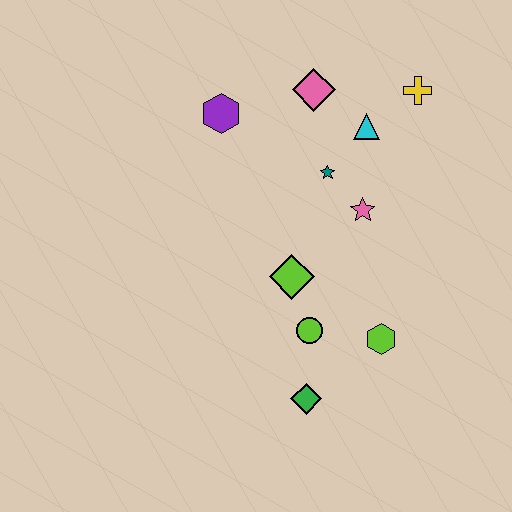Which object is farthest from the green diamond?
The yellow cross is farthest from the green diamond.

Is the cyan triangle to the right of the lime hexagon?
No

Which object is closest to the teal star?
The pink star is closest to the teal star.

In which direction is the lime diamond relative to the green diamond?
The lime diamond is above the green diamond.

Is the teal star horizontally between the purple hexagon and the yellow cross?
Yes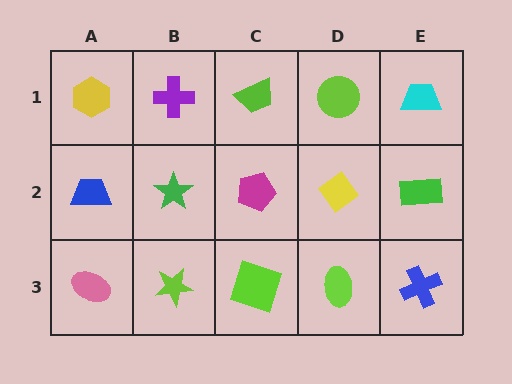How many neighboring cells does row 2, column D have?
4.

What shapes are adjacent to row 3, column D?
A yellow diamond (row 2, column D), a lime square (row 3, column C), a blue cross (row 3, column E).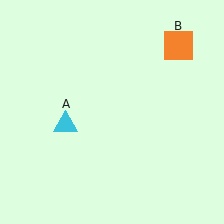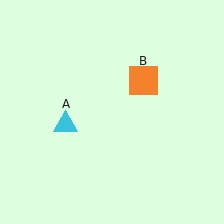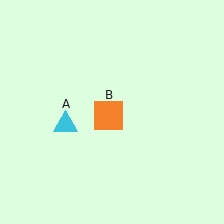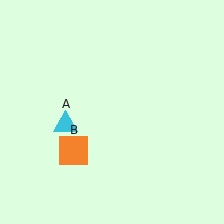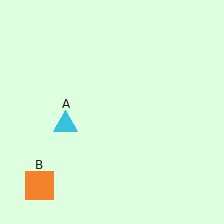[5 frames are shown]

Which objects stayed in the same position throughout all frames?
Cyan triangle (object A) remained stationary.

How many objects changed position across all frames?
1 object changed position: orange square (object B).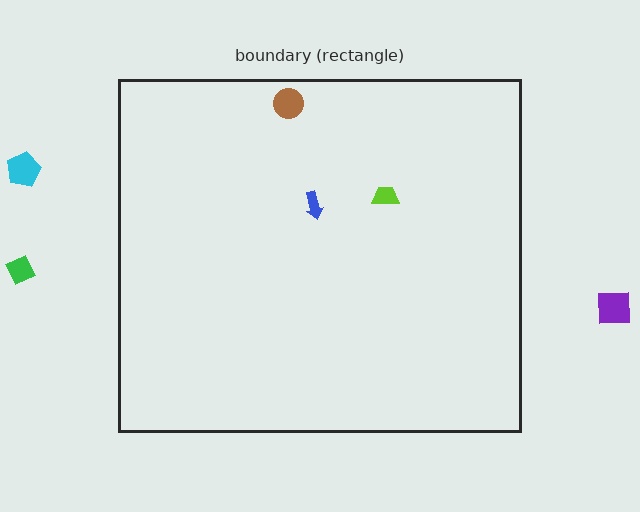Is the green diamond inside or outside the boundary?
Outside.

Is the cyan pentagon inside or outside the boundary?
Outside.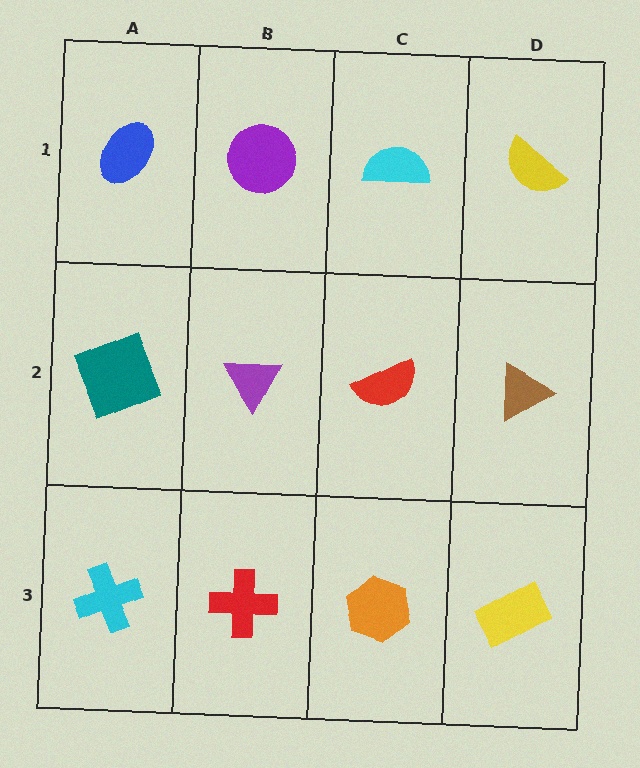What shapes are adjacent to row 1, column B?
A purple triangle (row 2, column B), a blue ellipse (row 1, column A), a cyan semicircle (row 1, column C).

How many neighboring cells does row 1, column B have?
3.